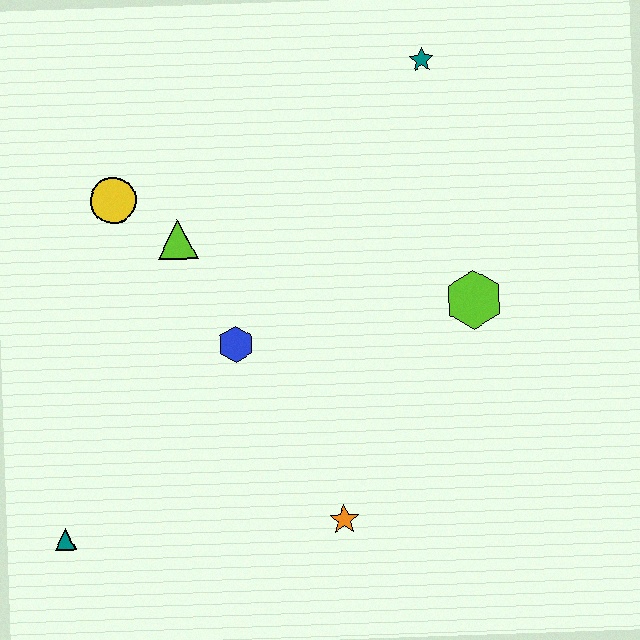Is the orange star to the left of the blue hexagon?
No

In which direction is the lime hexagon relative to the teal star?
The lime hexagon is below the teal star.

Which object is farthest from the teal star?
The teal triangle is farthest from the teal star.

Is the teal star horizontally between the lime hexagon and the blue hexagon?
Yes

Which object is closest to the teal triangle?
The blue hexagon is closest to the teal triangle.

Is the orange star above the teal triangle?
Yes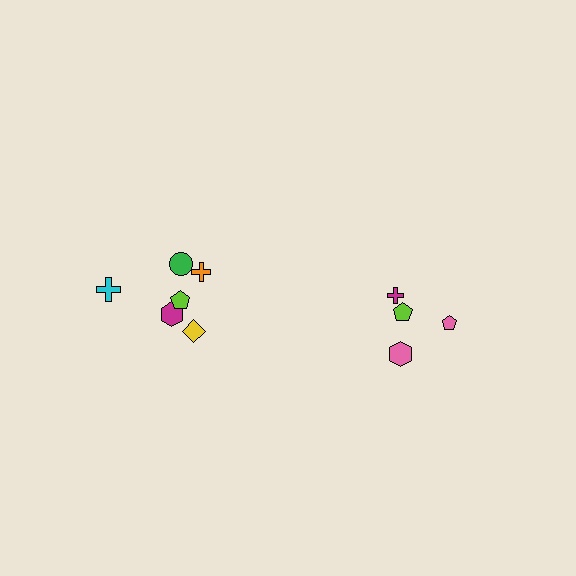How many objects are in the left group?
There are 6 objects.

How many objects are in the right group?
There are 4 objects.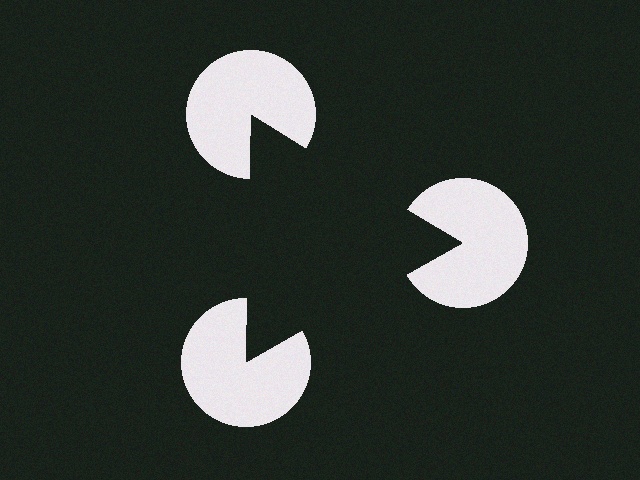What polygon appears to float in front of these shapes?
An illusory triangle — its edges are inferred from the aligned wedge cuts in the pac-man discs, not physically drawn.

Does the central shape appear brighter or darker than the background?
It typically appears slightly darker than the background, even though no actual brightness change is drawn.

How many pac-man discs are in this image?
There are 3 — one at each vertex of the illusory triangle.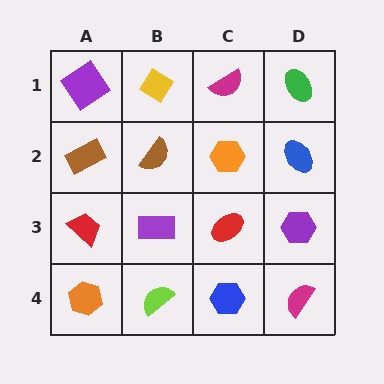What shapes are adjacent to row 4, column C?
A red ellipse (row 3, column C), a lime semicircle (row 4, column B), a magenta semicircle (row 4, column D).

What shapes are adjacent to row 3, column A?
A brown rectangle (row 2, column A), an orange hexagon (row 4, column A), a purple rectangle (row 3, column B).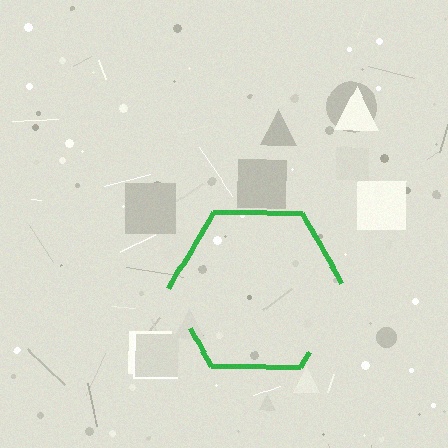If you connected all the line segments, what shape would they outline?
They would outline a hexagon.